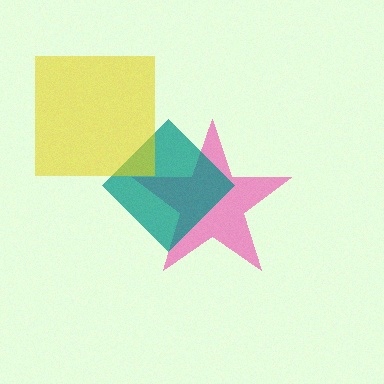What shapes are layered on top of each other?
The layered shapes are: a pink star, a teal diamond, a yellow square.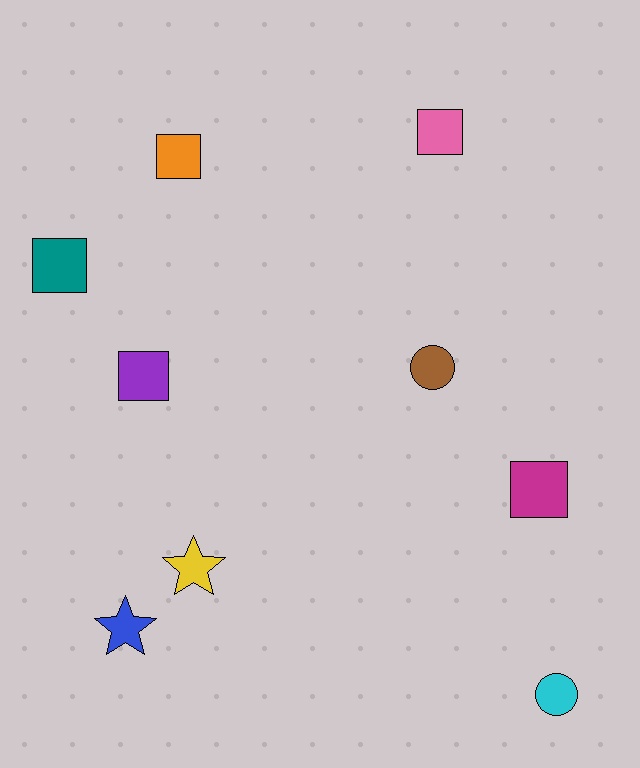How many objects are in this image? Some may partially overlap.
There are 9 objects.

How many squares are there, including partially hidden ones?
There are 5 squares.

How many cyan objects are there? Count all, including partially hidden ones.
There is 1 cyan object.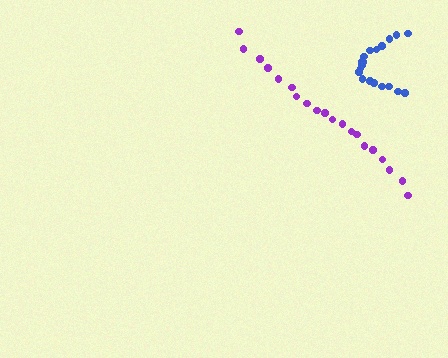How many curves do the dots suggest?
There are 2 distinct paths.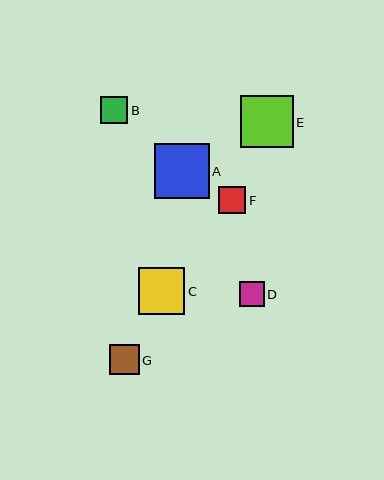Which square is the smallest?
Square D is the smallest with a size of approximately 25 pixels.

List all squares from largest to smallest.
From largest to smallest: A, E, C, G, B, F, D.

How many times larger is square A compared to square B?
Square A is approximately 2.0 times the size of square B.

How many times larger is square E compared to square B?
Square E is approximately 1.9 times the size of square B.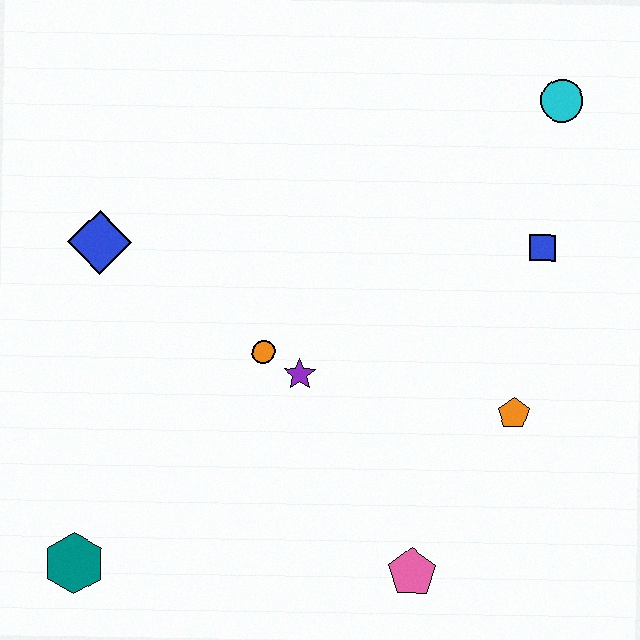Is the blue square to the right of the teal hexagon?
Yes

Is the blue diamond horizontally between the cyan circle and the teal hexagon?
Yes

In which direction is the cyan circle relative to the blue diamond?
The cyan circle is to the right of the blue diamond.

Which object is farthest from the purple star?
The cyan circle is farthest from the purple star.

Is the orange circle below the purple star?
No